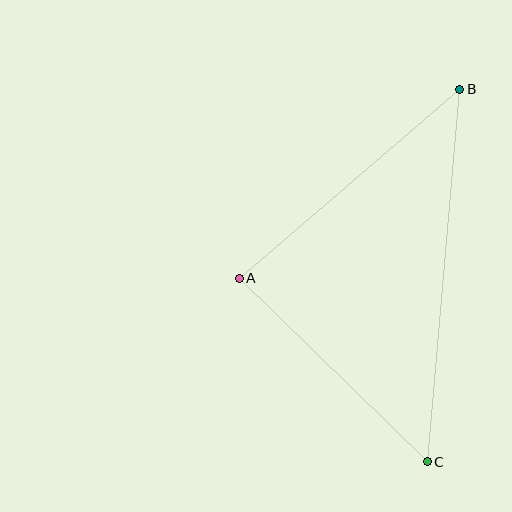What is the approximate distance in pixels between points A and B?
The distance between A and B is approximately 291 pixels.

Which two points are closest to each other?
Points A and C are closest to each other.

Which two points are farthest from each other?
Points B and C are farthest from each other.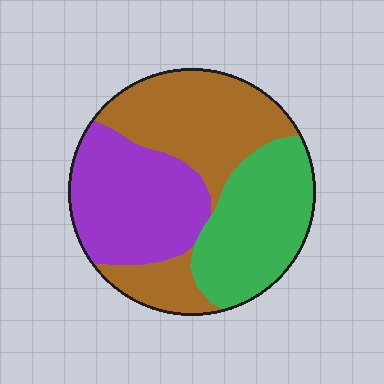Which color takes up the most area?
Brown, at roughly 40%.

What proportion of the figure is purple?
Purple takes up about one third (1/3) of the figure.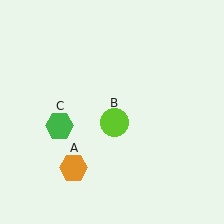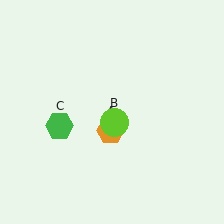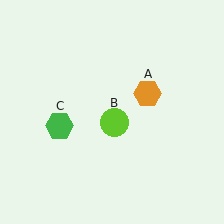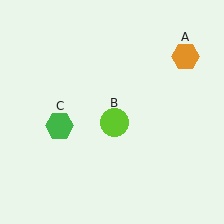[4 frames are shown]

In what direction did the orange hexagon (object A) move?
The orange hexagon (object A) moved up and to the right.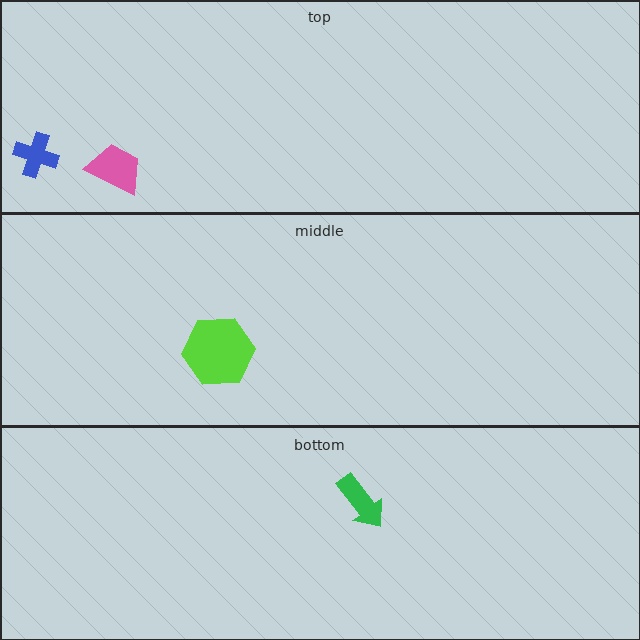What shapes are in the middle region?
The lime hexagon.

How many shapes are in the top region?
2.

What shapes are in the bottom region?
The green arrow.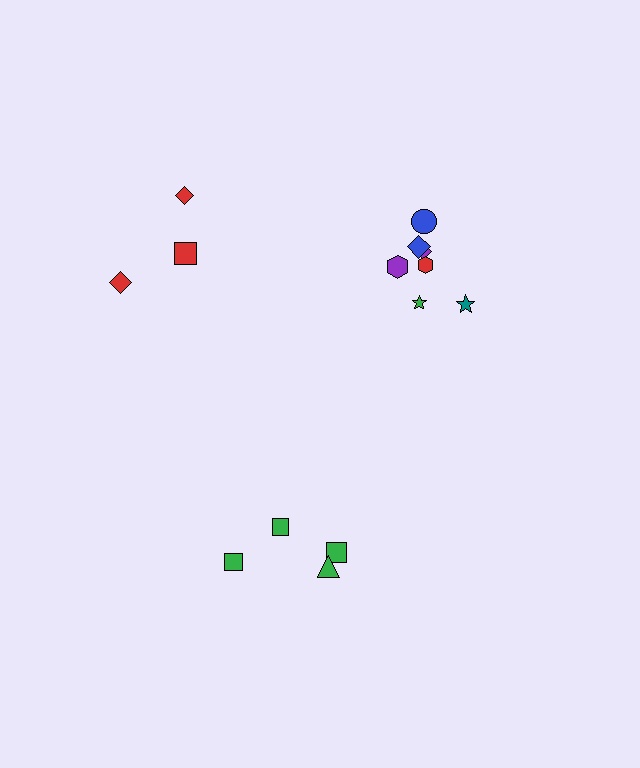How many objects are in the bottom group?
There are 4 objects.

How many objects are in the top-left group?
There are 3 objects.